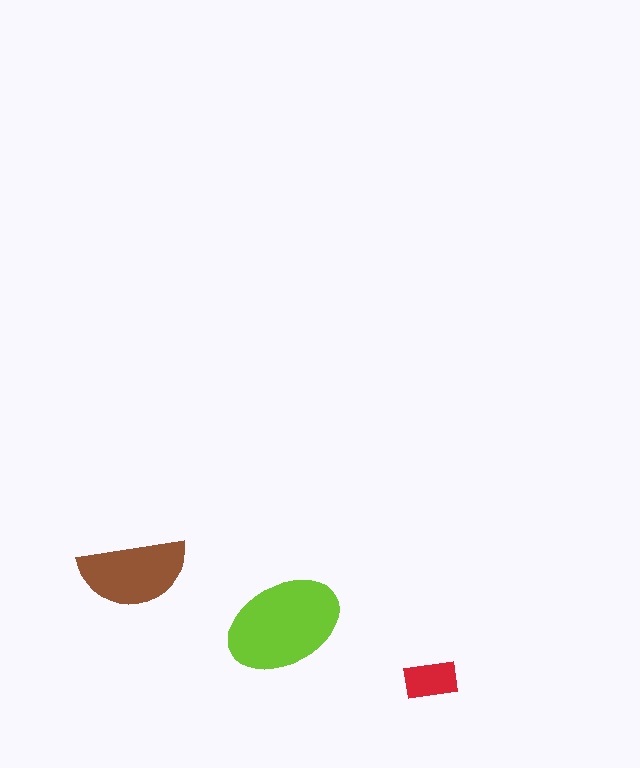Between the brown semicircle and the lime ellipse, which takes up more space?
The lime ellipse.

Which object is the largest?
The lime ellipse.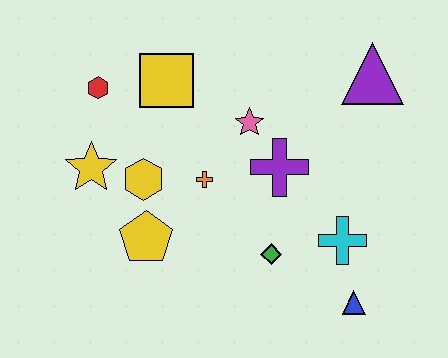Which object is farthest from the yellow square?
The blue triangle is farthest from the yellow square.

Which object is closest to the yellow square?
The red hexagon is closest to the yellow square.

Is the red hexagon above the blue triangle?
Yes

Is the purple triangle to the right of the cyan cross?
Yes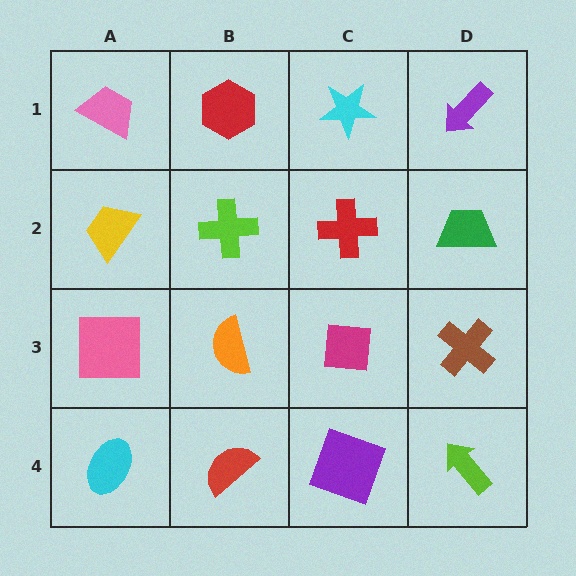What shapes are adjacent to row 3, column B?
A lime cross (row 2, column B), a red semicircle (row 4, column B), a pink square (row 3, column A), a magenta square (row 3, column C).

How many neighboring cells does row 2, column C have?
4.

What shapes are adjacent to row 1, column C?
A red cross (row 2, column C), a red hexagon (row 1, column B), a purple arrow (row 1, column D).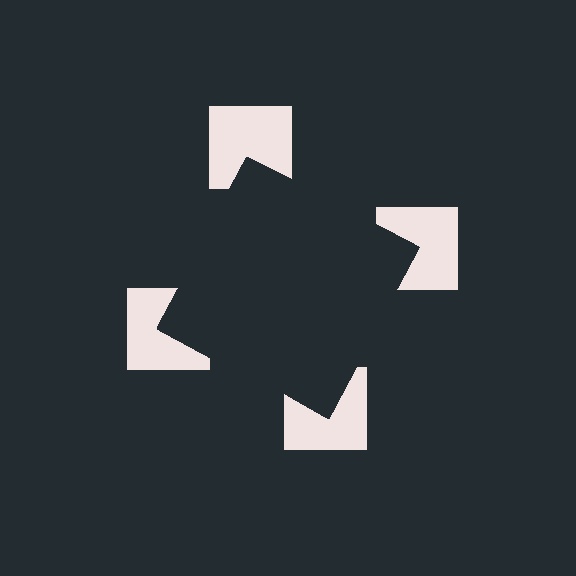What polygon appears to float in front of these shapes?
An illusory square — its edges are inferred from the aligned wedge cuts in the notched squares, not physically drawn.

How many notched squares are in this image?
There are 4 — one at each vertex of the illusory square.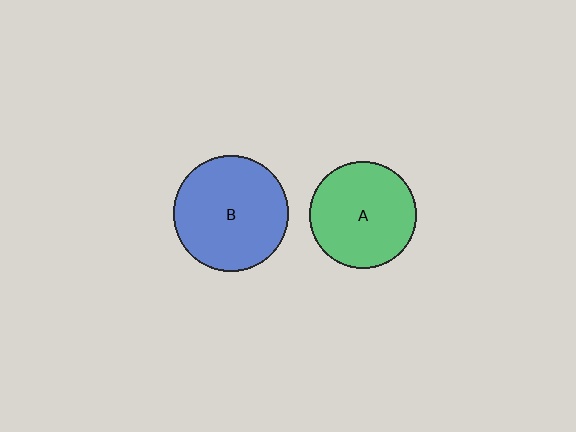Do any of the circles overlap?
No, none of the circles overlap.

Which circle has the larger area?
Circle B (blue).